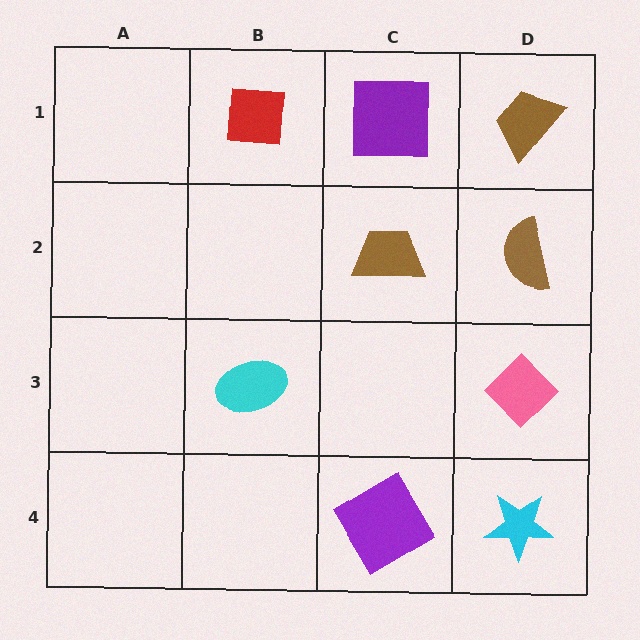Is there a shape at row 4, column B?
No, that cell is empty.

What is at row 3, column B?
A cyan ellipse.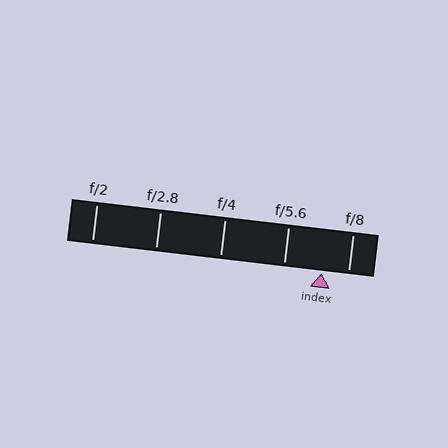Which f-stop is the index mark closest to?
The index mark is closest to f/8.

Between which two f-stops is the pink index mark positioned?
The index mark is between f/5.6 and f/8.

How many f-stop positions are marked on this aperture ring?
There are 5 f-stop positions marked.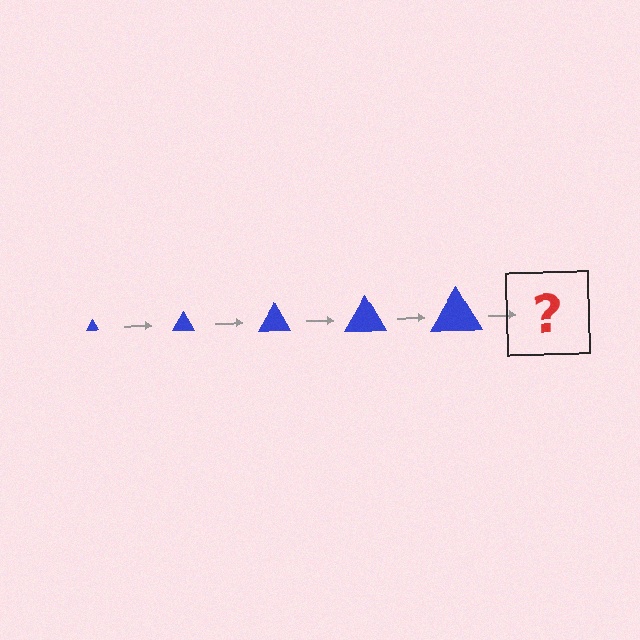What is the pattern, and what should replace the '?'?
The pattern is that the triangle gets progressively larger each step. The '?' should be a blue triangle, larger than the previous one.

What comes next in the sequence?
The next element should be a blue triangle, larger than the previous one.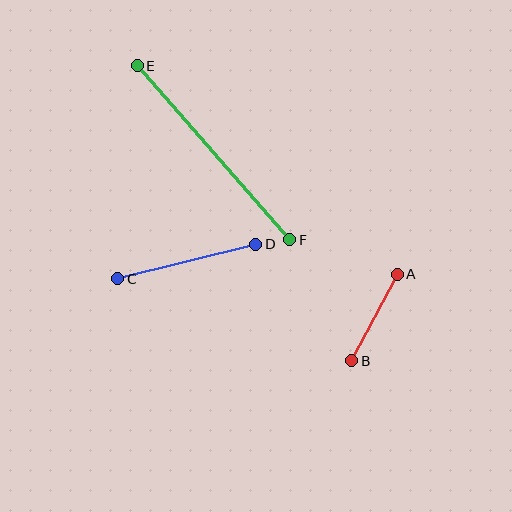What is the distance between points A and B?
The distance is approximately 98 pixels.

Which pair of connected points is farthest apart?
Points E and F are farthest apart.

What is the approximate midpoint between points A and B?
The midpoint is at approximately (375, 318) pixels.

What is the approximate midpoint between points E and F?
The midpoint is at approximately (213, 153) pixels.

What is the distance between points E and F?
The distance is approximately 231 pixels.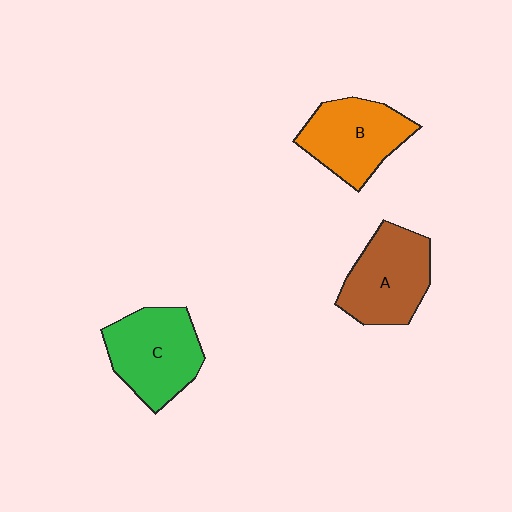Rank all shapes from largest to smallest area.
From largest to smallest: C (green), A (brown), B (orange).